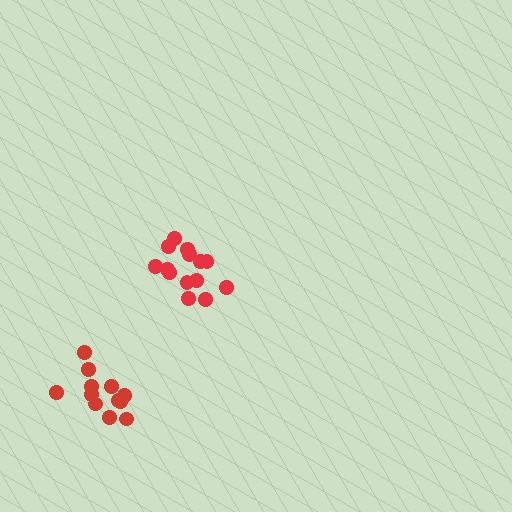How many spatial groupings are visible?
There are 2 spatial groupings.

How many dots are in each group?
Group 1: 14 dots, Group 2: 12 dots (26 total).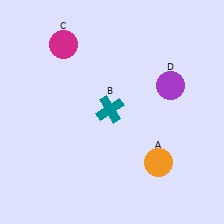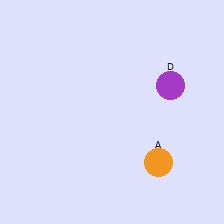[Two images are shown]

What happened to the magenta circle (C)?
The magenta circle (C) was removed in Image 2. It was in the top-left area of Image 1.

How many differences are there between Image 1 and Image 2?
There are 2 differences between the two images.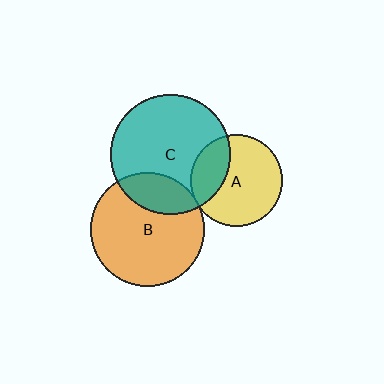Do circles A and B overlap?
Yes.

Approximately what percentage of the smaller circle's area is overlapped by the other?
Approximately 5%.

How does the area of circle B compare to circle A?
Approximately 1.5 times.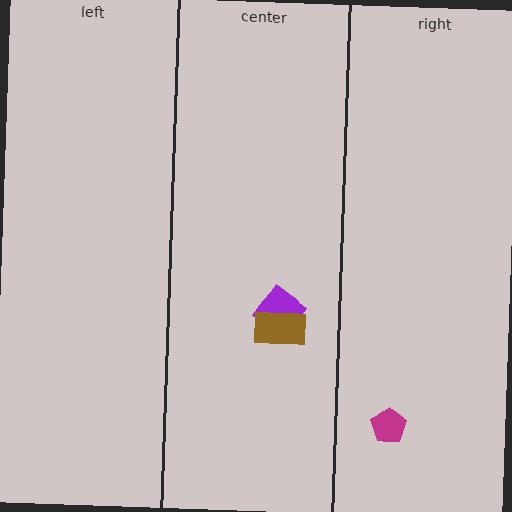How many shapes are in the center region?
2.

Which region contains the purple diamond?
The center region.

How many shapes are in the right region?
1.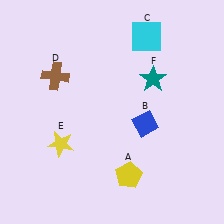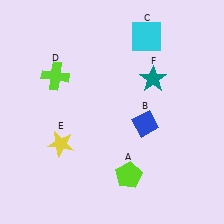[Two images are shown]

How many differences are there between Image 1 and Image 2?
There are 2 differences between the two images.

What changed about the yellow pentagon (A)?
In Image 1, A is yellow. In Image 2, it changed to lime.